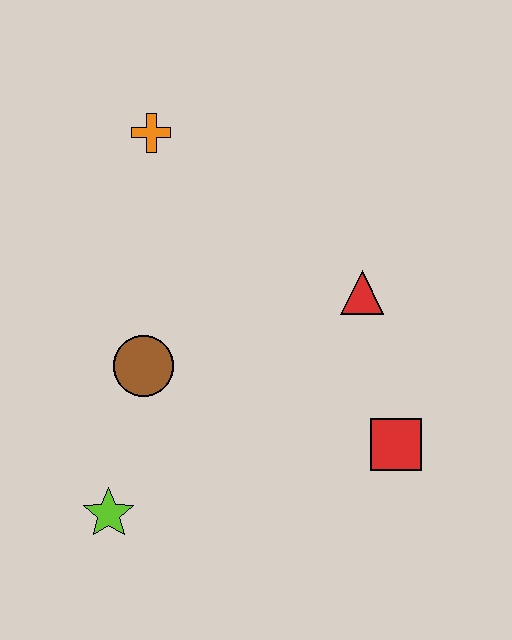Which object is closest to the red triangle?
The red square is closest to the red triangle.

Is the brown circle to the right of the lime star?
Yes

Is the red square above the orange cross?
No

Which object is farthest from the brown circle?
The red square is farthest from the brown circle.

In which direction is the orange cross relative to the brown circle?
The orange cross is above the brown circle.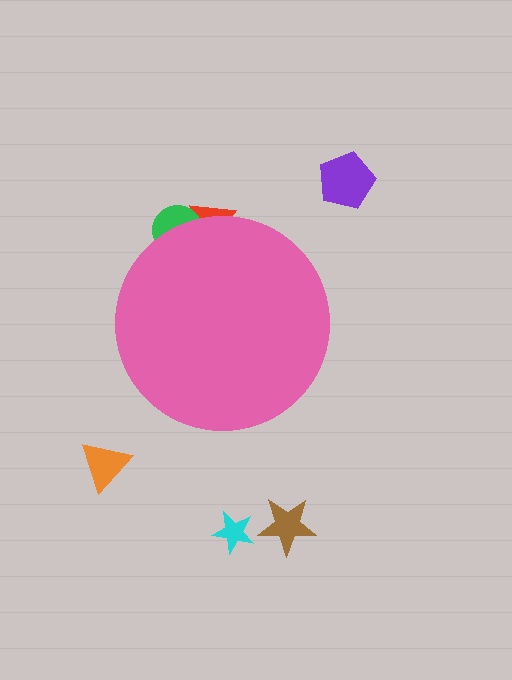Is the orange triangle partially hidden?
No, the orange triangle is fully visible.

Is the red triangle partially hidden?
Yes, the red triangle is partially hidden behind the pink circle.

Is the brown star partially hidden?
No, the brown star is fully visible.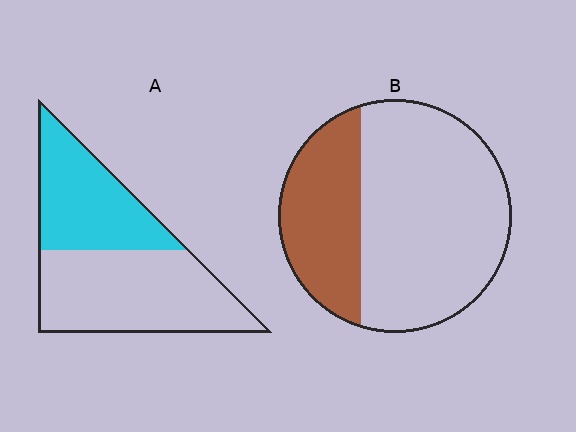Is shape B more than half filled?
No.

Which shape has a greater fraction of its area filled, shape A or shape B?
Shape A.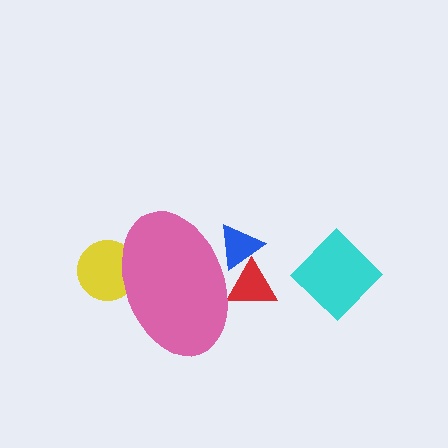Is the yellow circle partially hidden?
Yes, the yellow circle is partially hidden behind the pink ellipse.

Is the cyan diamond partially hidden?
No, the cyan diamond is fully visible.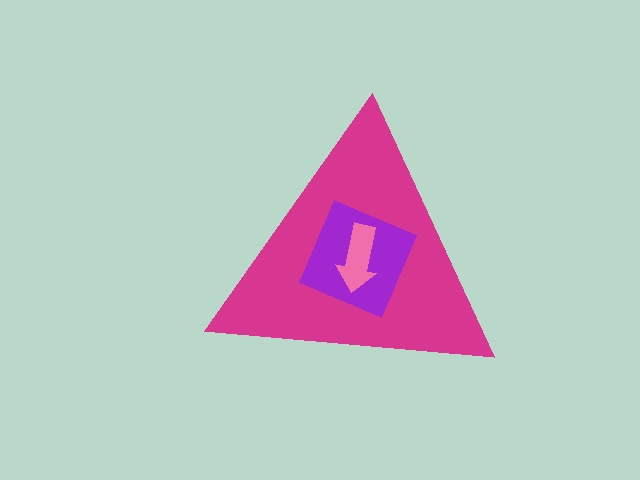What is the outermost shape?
The magenta triangle.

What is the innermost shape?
The pink arrow.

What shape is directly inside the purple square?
The pink arrow.